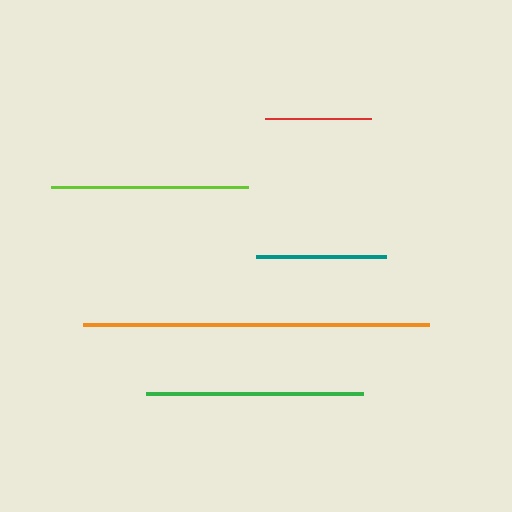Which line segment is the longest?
The orange line is the longest at approximately 346 pixels.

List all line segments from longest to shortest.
From longest to shortest: orange, green, lime, teal, red.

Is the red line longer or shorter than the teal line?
The teal line is longer than the red line.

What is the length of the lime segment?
The lime segment is approximately 197 pixels long.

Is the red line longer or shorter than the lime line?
The lime line is longer than the red line.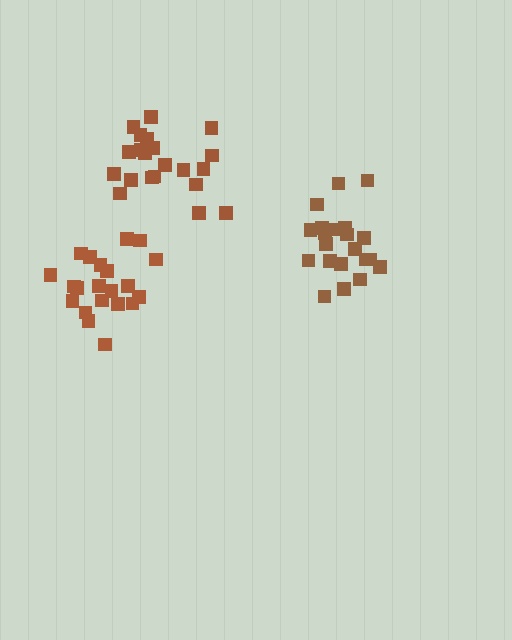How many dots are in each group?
Group 1: 21 dots, Group 2: 21 dots, Group 3: 21 dots (63 total).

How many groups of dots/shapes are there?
There are 3 groups.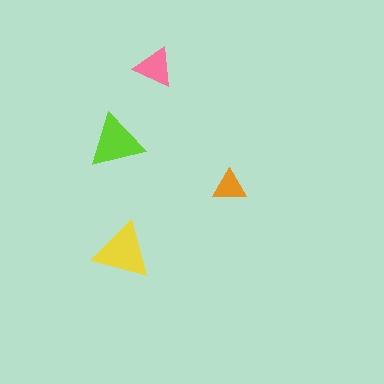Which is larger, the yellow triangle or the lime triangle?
The yellow one.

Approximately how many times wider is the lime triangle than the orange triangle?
About 1.5 times wider.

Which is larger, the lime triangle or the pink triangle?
The lime one.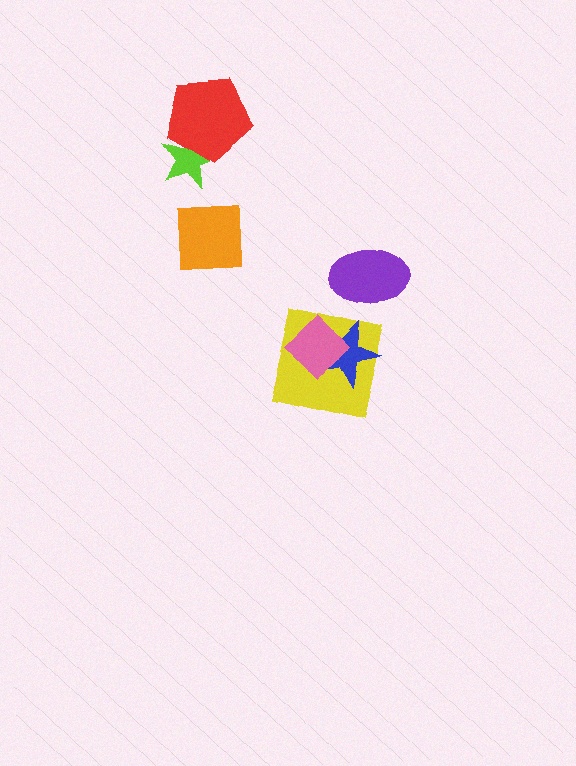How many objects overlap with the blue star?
2 objects overlap with the blue star.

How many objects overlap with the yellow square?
2 objects overlap with the yellow square.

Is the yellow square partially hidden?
Yes, it is partially covered by another shape.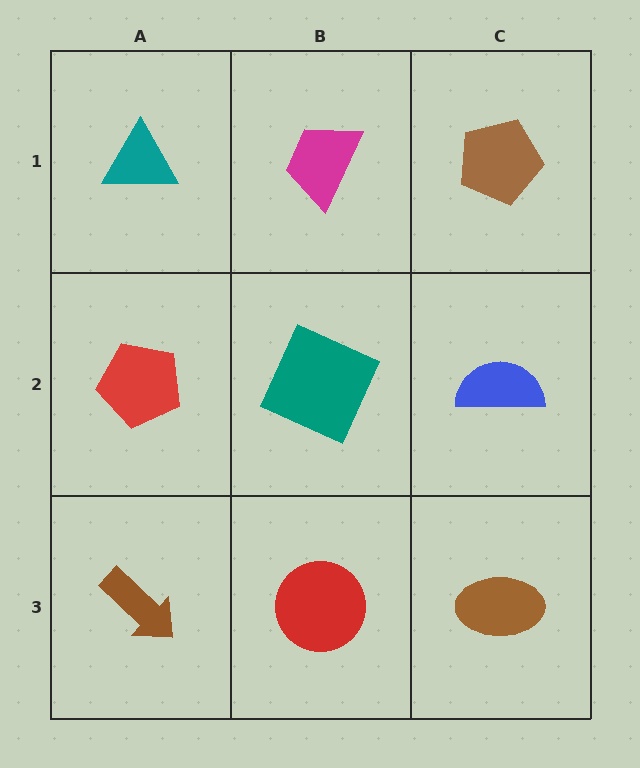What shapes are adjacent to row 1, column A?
A red pentagon (row 2, column A), a magenta trapezoid (row 1, column B).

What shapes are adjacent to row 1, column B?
A teal square (row 2, column B), a teal triangle (row 1, column A), a brown pentagon (row 1, column C).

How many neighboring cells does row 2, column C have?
3.